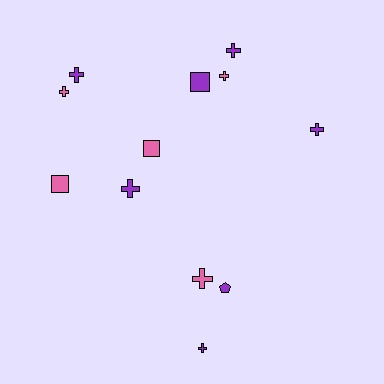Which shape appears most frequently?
Cross, with 8 objects.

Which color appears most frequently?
Purple, with 7 objects.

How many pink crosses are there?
There are 3 pink crosses.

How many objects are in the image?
There are 12 objects.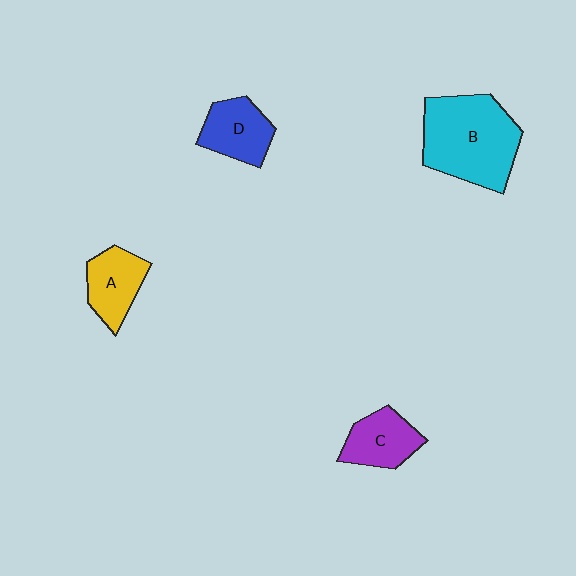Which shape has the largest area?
Shape B (cyan).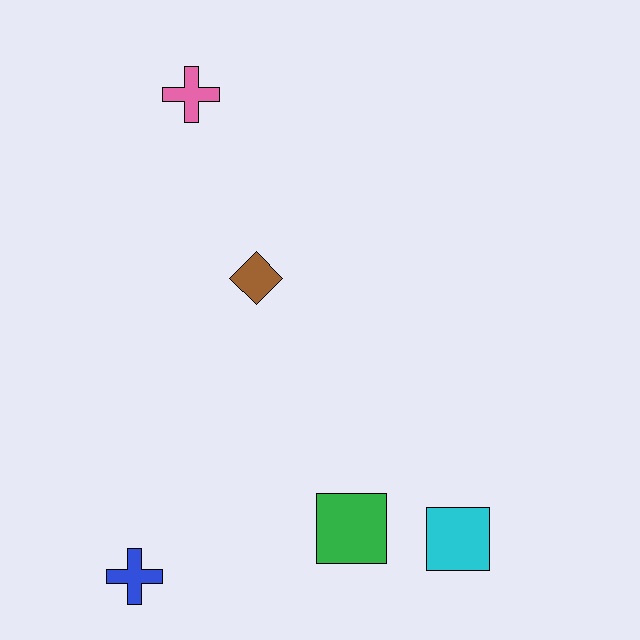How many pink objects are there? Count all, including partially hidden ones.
There is 1 pink object.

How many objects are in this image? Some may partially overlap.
There are 5 objects.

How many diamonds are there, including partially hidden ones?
There is 1 diamond.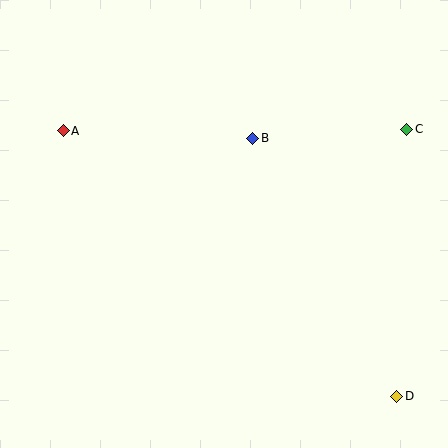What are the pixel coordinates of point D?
Point D is at (397, 396).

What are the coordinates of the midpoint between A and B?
The midpoint between A and B is at (158, 135).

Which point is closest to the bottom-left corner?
Point A is closest to the bottom-left corner.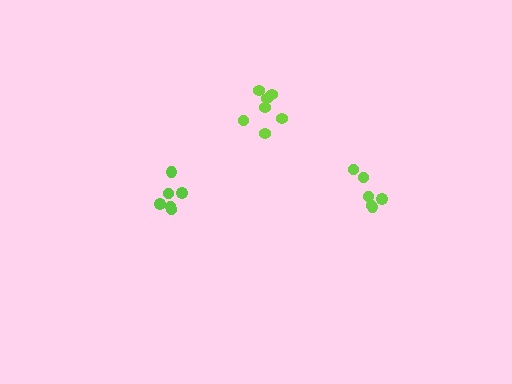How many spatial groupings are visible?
There are 3 spatial groupings.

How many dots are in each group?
Group 1: 7 dots, Group 2: 6 dots, Group 3: 6 dots (19 total).